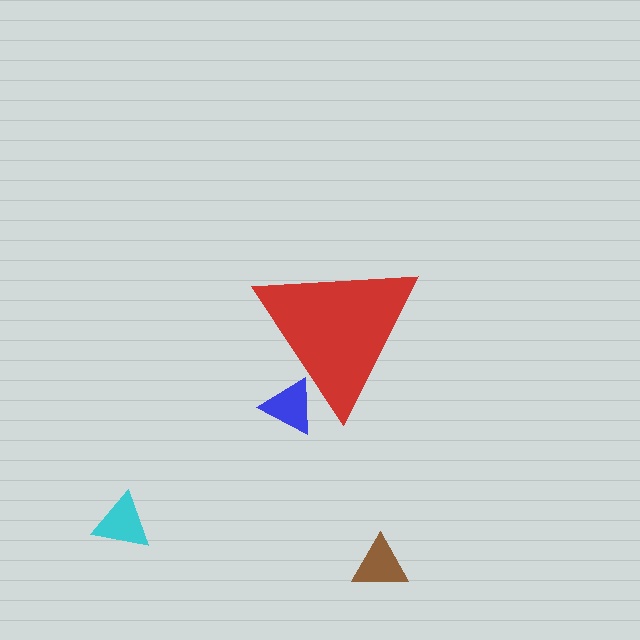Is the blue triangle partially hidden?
Yes, the blue triangle is partially hidden behind the red triangle.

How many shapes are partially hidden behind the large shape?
1 shape is partially hidden.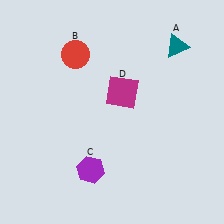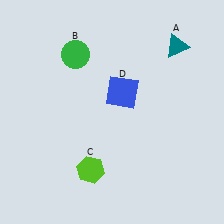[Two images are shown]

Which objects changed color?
B changed from red to green. C changed from purple to lime. D changed from magenta to blue.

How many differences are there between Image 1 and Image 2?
There are 3 differences between the two images.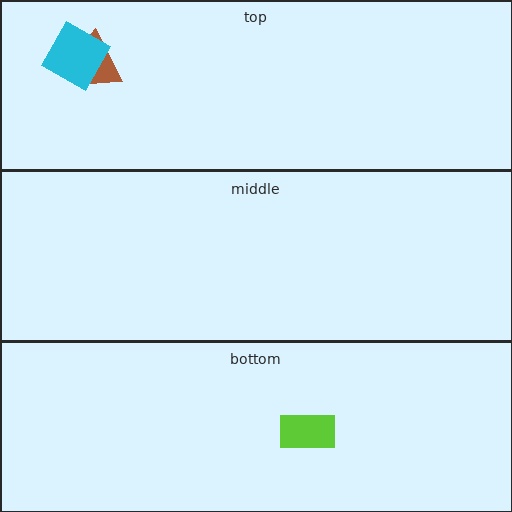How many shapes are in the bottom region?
1.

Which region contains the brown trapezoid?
The top region.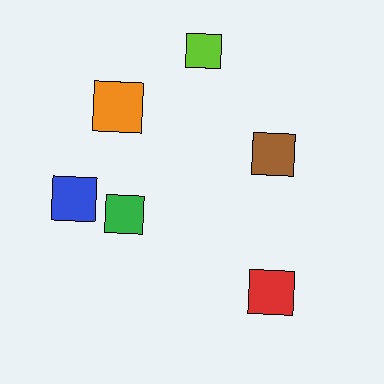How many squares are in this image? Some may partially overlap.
There are 6 squares.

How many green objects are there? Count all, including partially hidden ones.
There is 1 green object.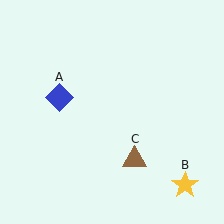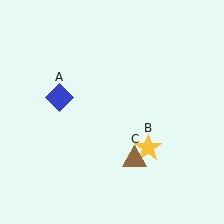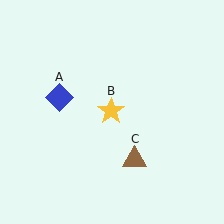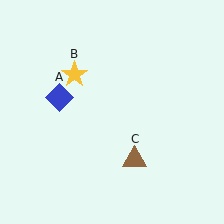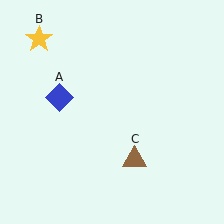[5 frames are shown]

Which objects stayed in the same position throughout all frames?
Blue diamond (object A) and brown triangle (object C) remained stationary.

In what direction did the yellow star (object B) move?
The yellow star (object B) moved up and to the left.